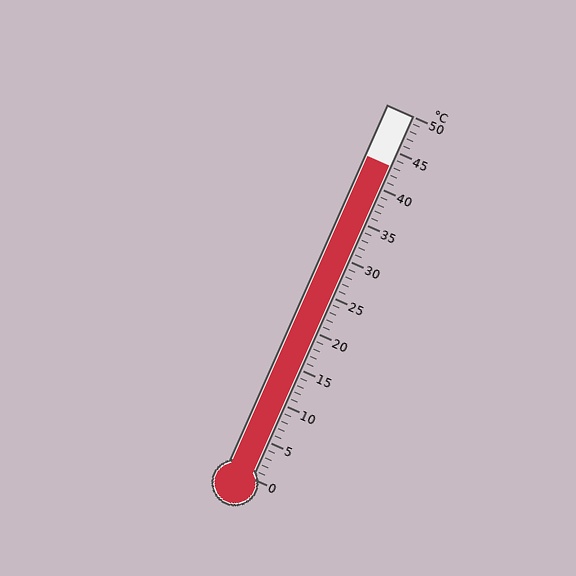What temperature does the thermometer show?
The thermometer shows approximately 43°C.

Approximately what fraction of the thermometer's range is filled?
The thermometer is filled to approximately 85% of its range.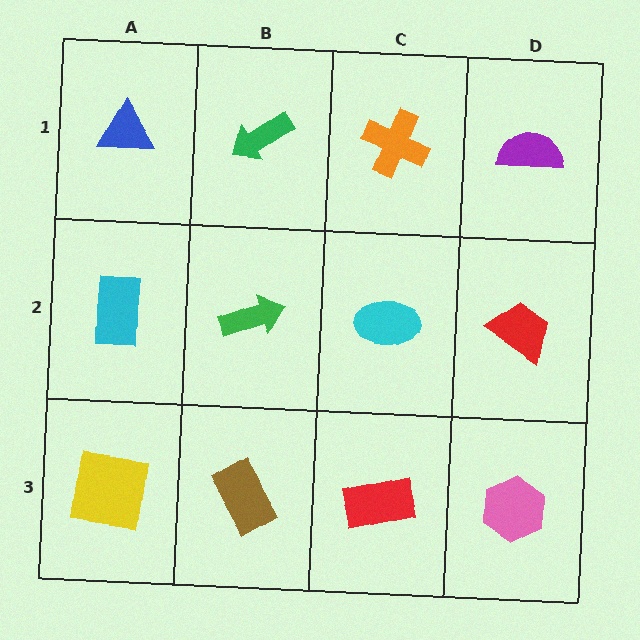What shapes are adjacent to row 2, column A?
A blue triangle (row 1, column A), a yellow square (row 3, column A), a green arrow (row 2, column B).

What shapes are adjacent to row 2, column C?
An orange cross (row 1, column C), a red rectangle (row 3, column C), a green arrow (row 2, column B), a red trapezoid (row 2, column D).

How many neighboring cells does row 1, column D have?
2.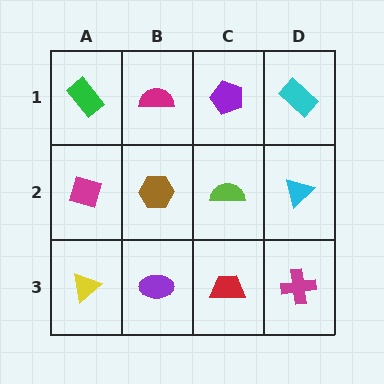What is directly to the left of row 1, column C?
A magenta semicircle.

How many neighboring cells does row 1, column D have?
2.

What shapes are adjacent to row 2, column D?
A cyan rectangle (row 1, column D), a magenta cross (row 3, column D), a lime semicircle (row 2, column C).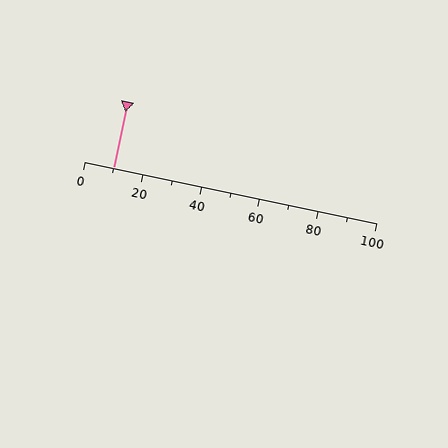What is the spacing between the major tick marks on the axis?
The major ticks are spaced 20 apart.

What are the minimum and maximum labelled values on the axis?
The axis runs from 0 to 100.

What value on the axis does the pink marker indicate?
The marker indicates approximately 10.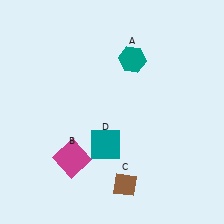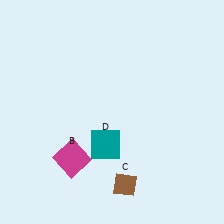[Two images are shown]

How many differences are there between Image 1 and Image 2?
There is 1 difference between the two images.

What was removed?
The teal hexagon (A) was removed in Image 2.